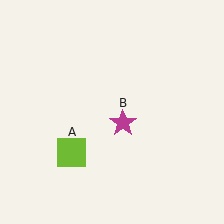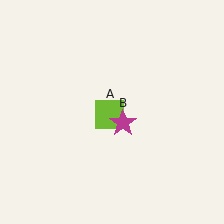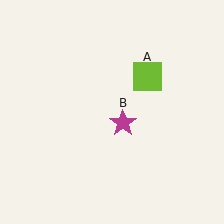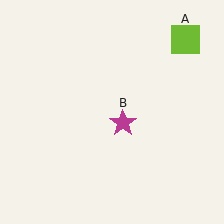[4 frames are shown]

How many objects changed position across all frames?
1 object changed position: lime square (object A).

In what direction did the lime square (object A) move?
The lime square (object A) moved up and to the right.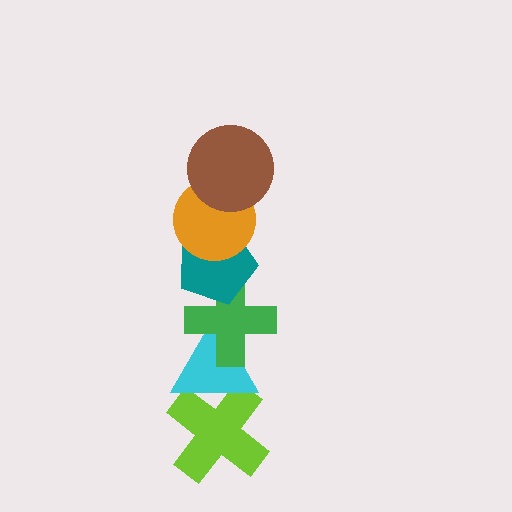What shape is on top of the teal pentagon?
The orange circle is on top of the teal pentagon.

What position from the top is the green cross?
The green cross is 4th from the top.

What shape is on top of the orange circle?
The brown circle is on top of the orange circle.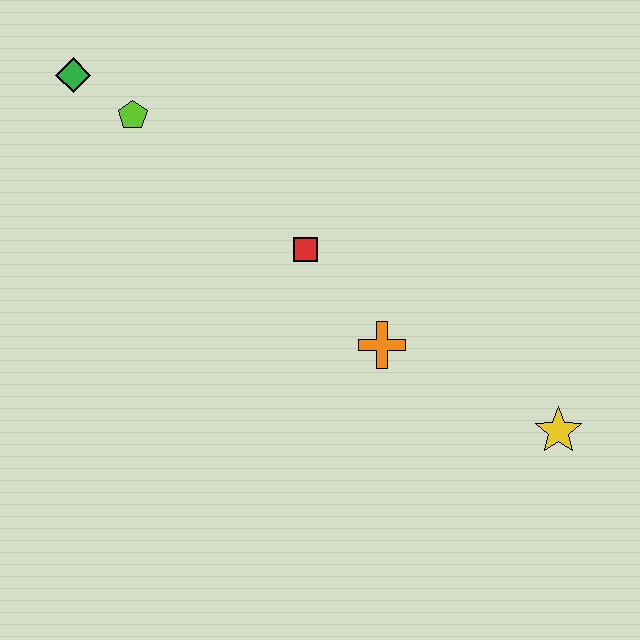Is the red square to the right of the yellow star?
No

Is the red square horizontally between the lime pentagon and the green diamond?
No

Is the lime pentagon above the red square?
Yes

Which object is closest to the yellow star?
The orange cross is closest to the yellow star.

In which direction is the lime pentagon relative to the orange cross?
The lime pentagon is to the left of the orange cross.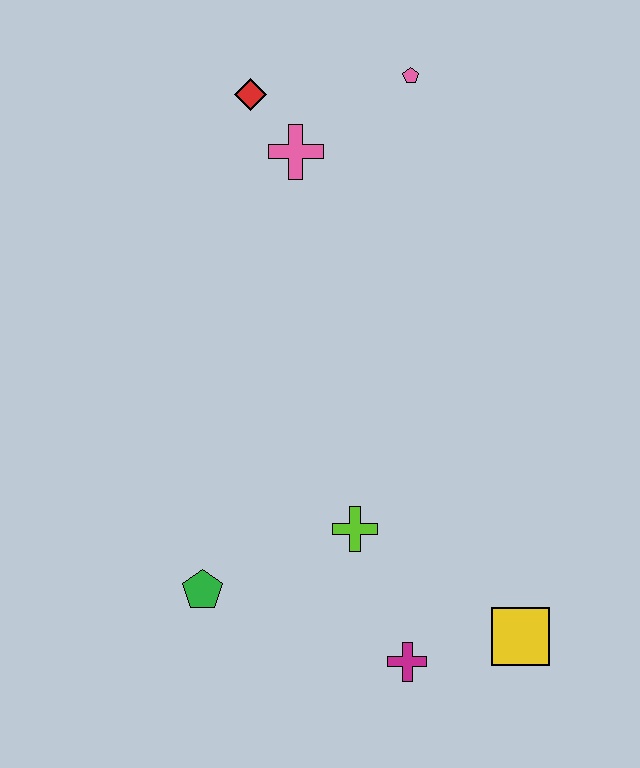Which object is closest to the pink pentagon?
The pink cross is closest to the pink pentagon.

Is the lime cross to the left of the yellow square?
Yes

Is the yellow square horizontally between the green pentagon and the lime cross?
No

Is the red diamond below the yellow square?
No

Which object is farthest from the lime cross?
The pink pentagon is farthest from the lime cross.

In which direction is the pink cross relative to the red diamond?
The pink cross is below the red diamond.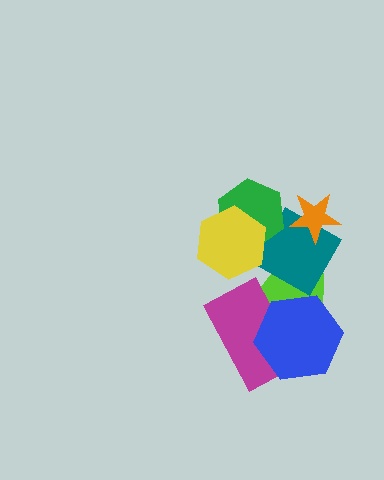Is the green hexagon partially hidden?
Yes, it is partially covered by another shape.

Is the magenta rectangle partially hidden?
Yes, it is partially covered by another shape.